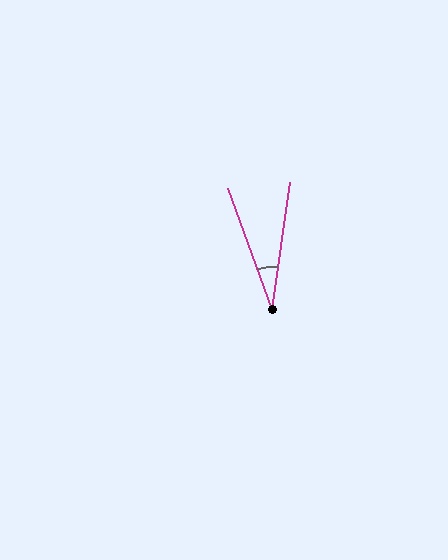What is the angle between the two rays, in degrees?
Approximately 28 degrees.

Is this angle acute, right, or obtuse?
It is acute.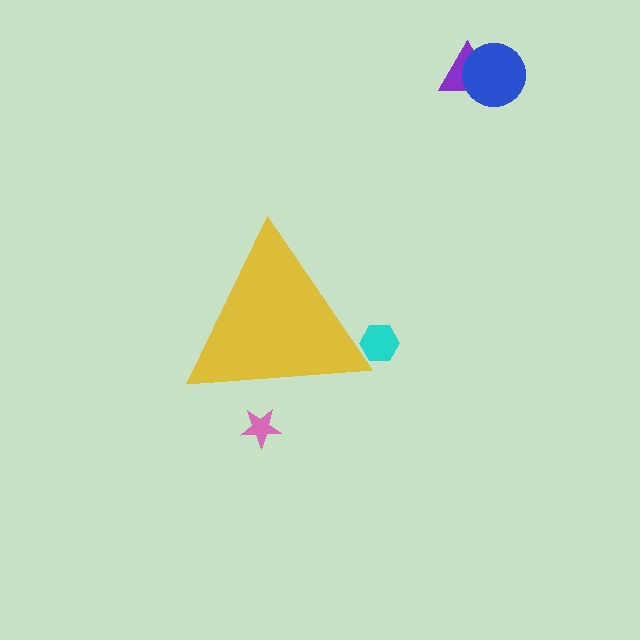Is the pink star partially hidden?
Yes, the pink star is partially hidden behind the yellow triangle.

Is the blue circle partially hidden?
No, the blue circle is fully visible.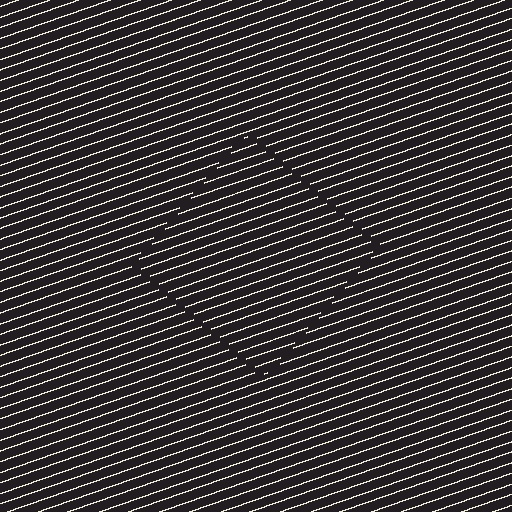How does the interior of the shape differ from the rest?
The interior of the shape contains the same grating, shifted by half a period — the contour is defined by the phase discontinuity where line-ends from the inner and outer gratings abut.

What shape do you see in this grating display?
An illusory square. The interior of the shape contains the same grating, shifted by half a period — the contour is defined by the phase discontinuity where line-ends from the inner and outer gratings abut.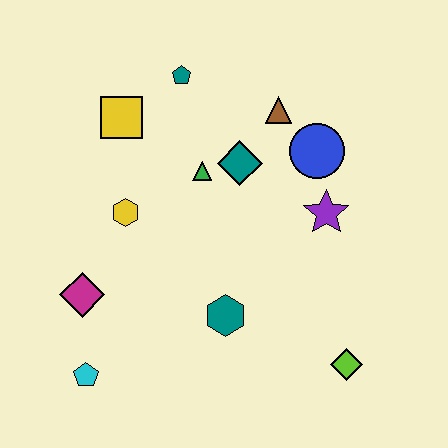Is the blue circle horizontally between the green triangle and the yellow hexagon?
No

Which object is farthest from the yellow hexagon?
The lime diamond is farthest from the yellow hexagon.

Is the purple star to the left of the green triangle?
No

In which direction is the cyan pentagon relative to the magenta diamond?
The cyan pentagon is below the magenta diamond.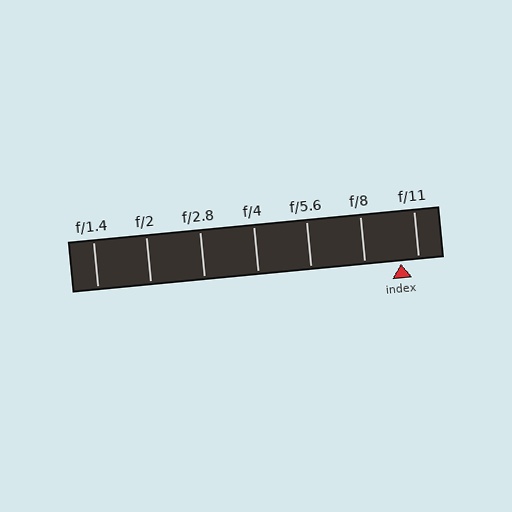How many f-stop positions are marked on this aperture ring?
There are 7 f-stop positions marked.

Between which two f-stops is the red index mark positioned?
The index mark is between f/8 and f/11.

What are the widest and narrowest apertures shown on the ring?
The widest aperture shown is f/1.4 and the narrowest is f/11.